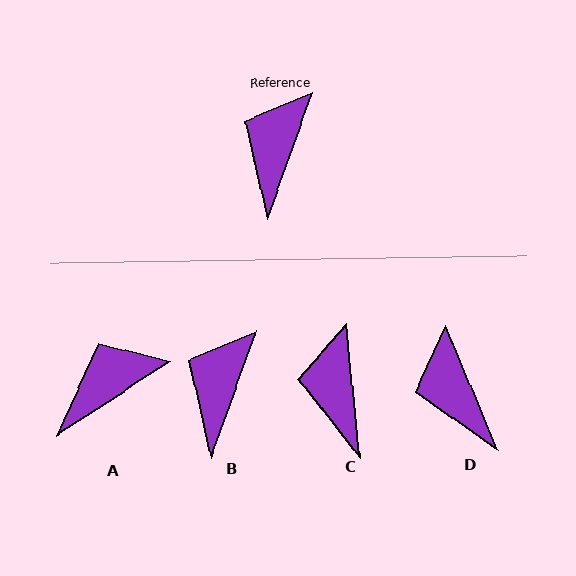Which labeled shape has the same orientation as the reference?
B.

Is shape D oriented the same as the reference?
No, it is off by about 42 degrees.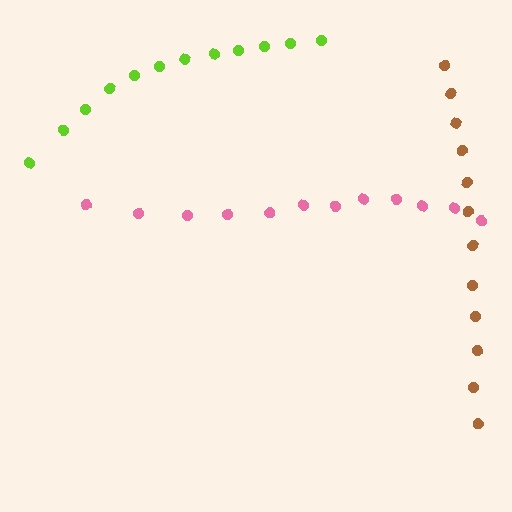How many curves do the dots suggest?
There are 3 distinct paths.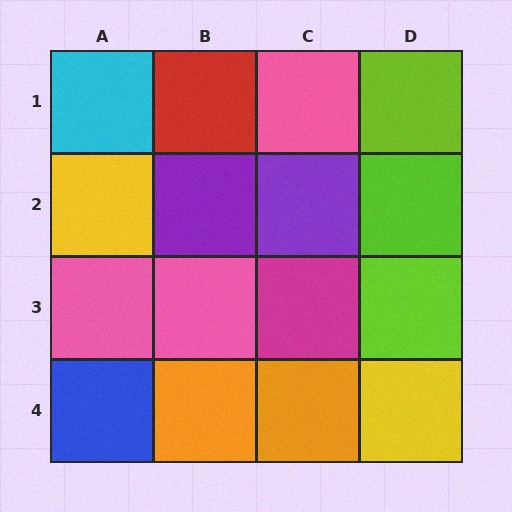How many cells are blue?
1 cell is blue.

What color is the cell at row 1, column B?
Red.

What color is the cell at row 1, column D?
Lime.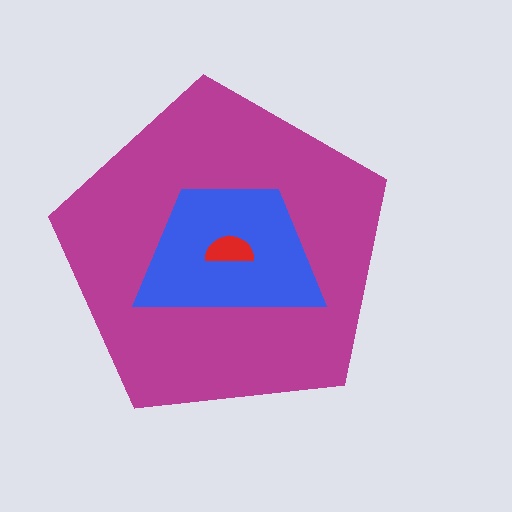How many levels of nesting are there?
3.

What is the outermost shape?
The magenta pentagon.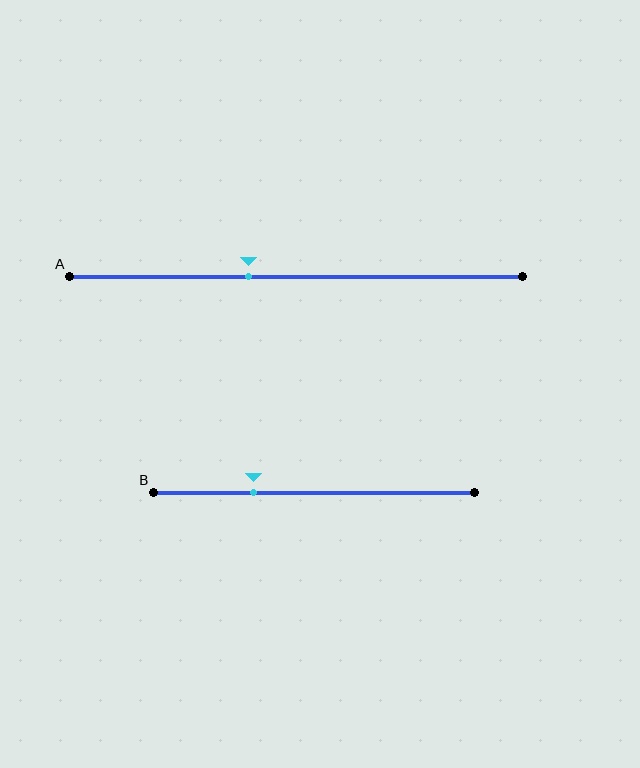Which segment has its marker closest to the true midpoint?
Segment A has its marker closest to the true midpoint.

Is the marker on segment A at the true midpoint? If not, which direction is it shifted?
No, the marker on segment A is shifted to the left by about 11% of the segment length.